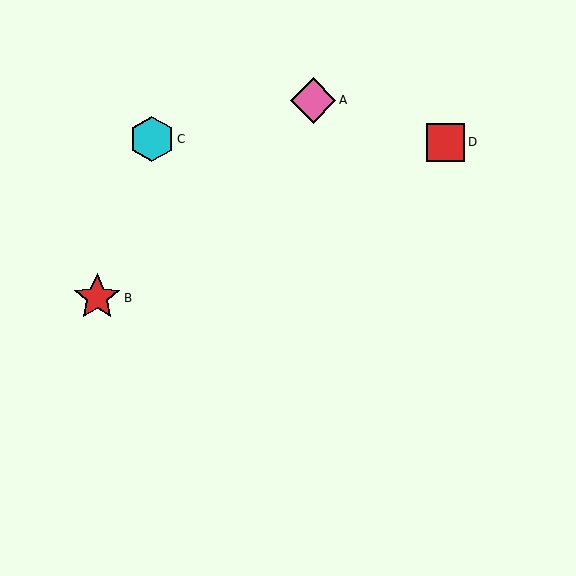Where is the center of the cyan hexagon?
The center of the cyan hexagon is at (152, 139).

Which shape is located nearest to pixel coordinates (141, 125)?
The cyan hexagon (labeled C) at (152, 139) is nearest to that location.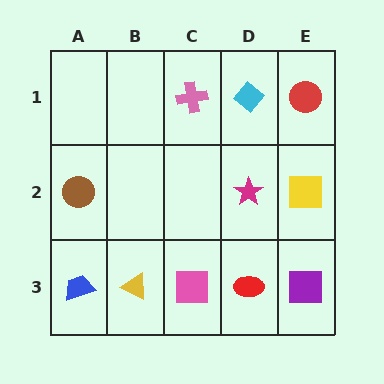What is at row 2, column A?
A brown circle.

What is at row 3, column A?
A blue trapezoid.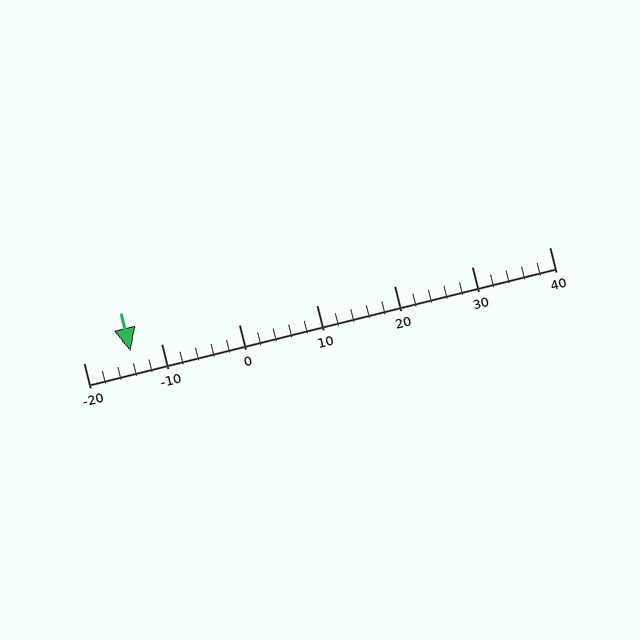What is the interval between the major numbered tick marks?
The major tick marks are spaced 10 units apart.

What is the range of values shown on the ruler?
The ruler shows values from -20 to 40.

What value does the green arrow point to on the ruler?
The green arrow points to approximately -14.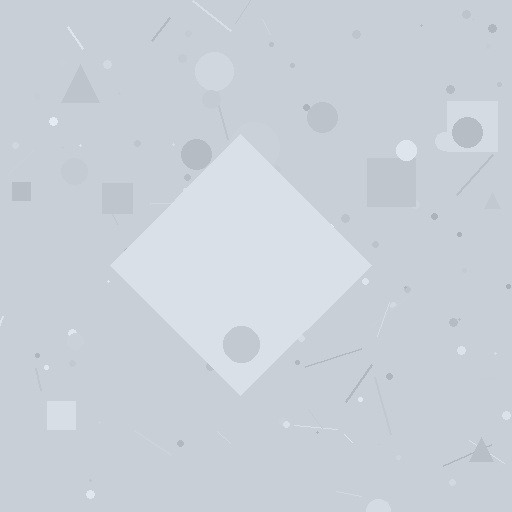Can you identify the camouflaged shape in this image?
The camouflaged shape is a diamond.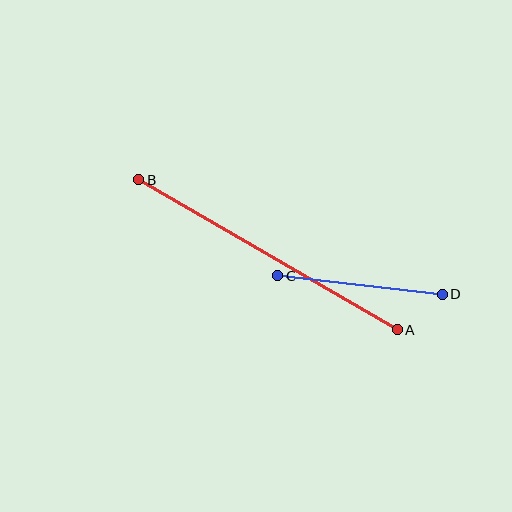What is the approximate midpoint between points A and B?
The midpoint is at approximately (268, 255) pixels.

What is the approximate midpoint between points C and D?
The midpoint is at approximately (360, 285) pixels.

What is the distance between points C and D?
The distance is approximately 165 pixels.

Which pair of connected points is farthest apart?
Points A and B are farthest apart.